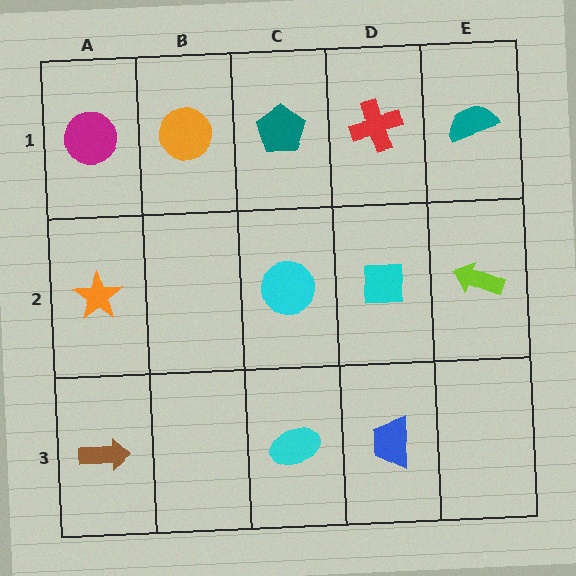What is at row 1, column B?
An orange circle.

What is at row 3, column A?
A brown arrow.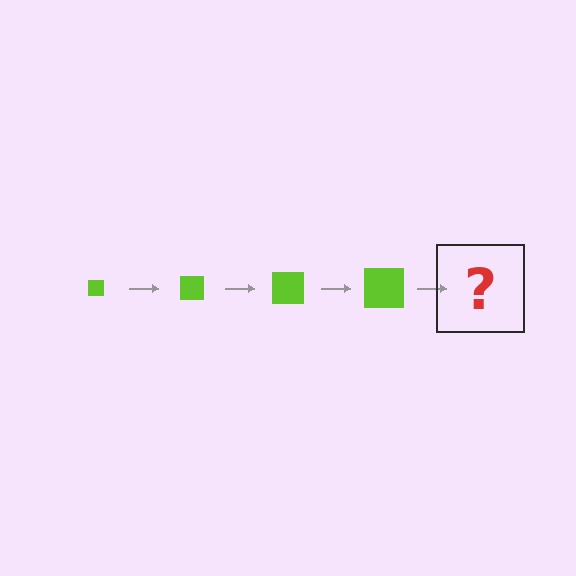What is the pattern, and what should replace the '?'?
The pattern is that the square gets progressively larger each step. The '?' should be a lime square, larger than the previous one.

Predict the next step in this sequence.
The next step is a lime square, larger than the previous one.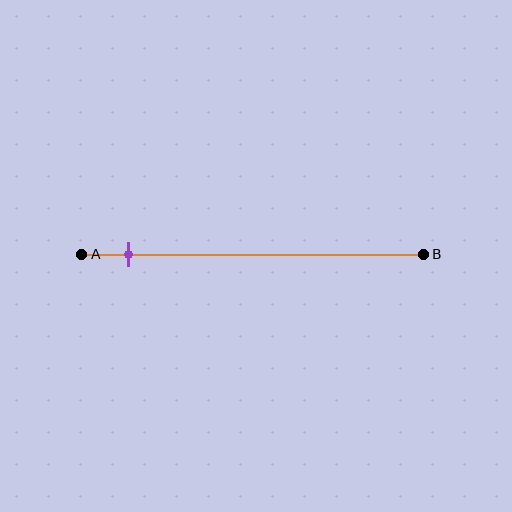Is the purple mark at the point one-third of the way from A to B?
No, the mark is at about 15% from A, not at the 33% one-third point.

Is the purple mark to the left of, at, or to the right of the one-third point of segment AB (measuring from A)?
The purple mark is to the left of the one-third point of segment AB.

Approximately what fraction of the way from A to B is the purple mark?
The purple mark is approximately 15% of the way from A to B.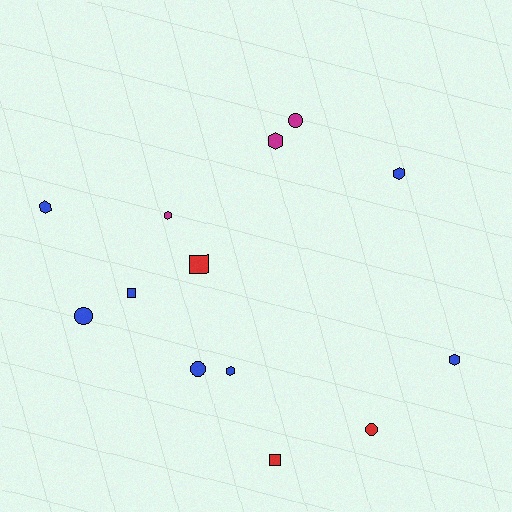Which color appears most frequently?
Blue, with 7 objects.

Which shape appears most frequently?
Hexagon, with 6 objects.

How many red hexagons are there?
There are no red hexagons.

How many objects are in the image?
There are 13 objects.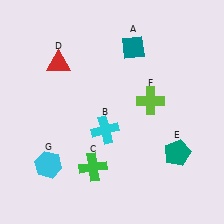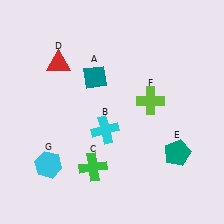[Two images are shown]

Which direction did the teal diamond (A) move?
The teal diamond (A) moved left.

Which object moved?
The teal diamond (A) moved left.